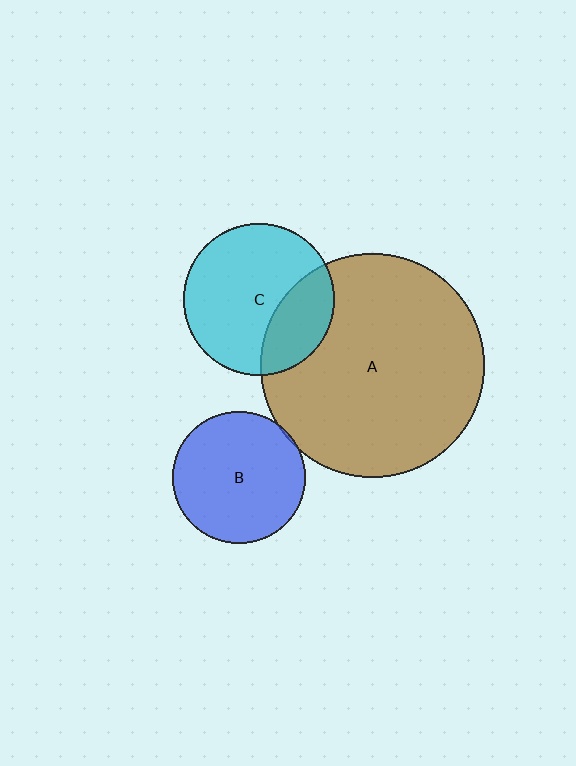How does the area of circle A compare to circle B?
Approximately 2.9 times.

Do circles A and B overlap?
Yes.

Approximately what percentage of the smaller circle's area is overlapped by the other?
Approximately 5%.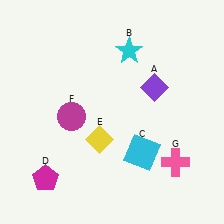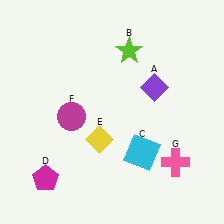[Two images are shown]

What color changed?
The star (B) changed from cyan in Image 1 to lime in Image 2.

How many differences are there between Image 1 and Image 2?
There is 1 difference between the two images.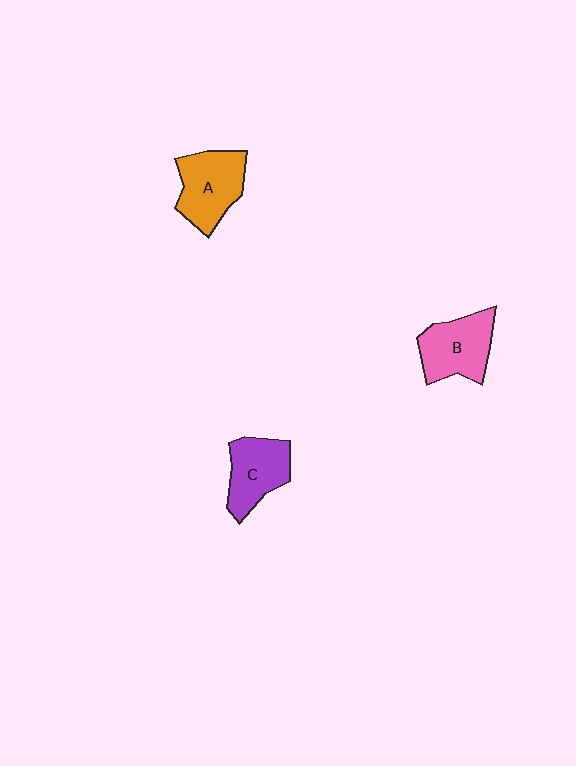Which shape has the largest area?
Shape A (orange).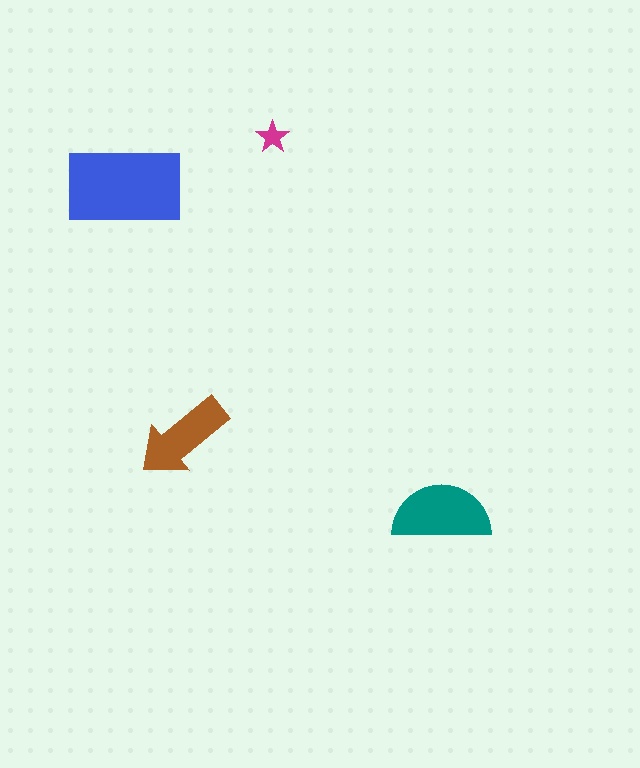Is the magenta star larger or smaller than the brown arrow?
Smaller.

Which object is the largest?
The blue rectangle.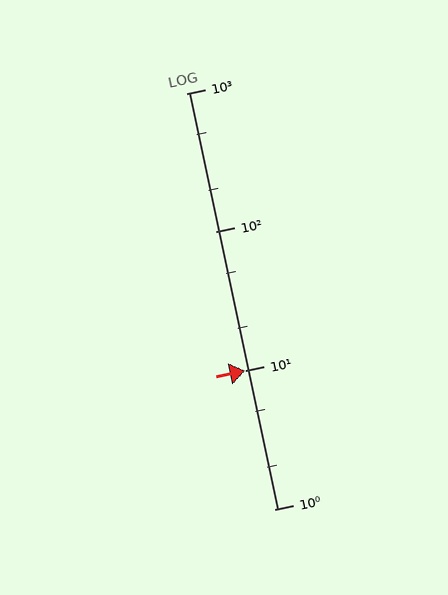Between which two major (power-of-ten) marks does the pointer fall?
The pointer is between 1 and 10.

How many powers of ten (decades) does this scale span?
The scale spans 3 decades, from 1 to 1000.